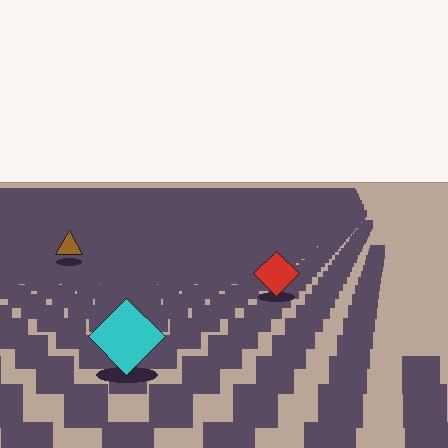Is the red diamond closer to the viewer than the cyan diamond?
No. The cyan diamond is closer — you can tell from the texture gradient: the ground texture is coarser near it.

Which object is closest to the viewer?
The cyan diamond is closest. The texture marks near it are larger and more spread out.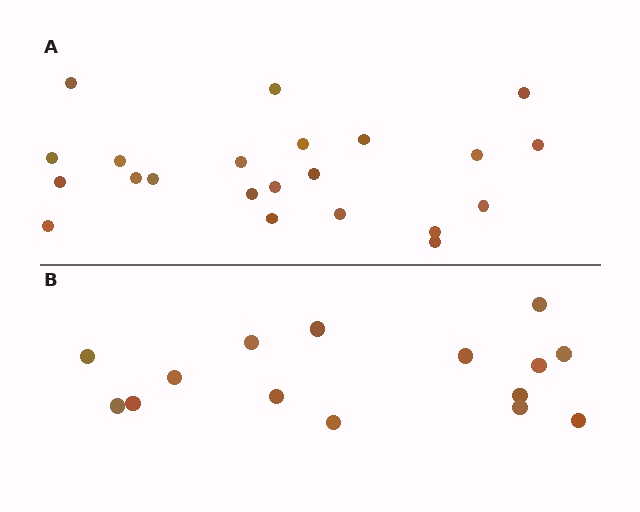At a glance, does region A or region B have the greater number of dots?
Region A (the top region) has more dots.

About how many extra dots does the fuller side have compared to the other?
Region A has roughly 8 or so more dots than region B.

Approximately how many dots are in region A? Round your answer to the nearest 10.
About 20 dots. (The exact count is 22, which rounds to 20.)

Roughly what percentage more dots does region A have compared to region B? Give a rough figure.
About 45% more.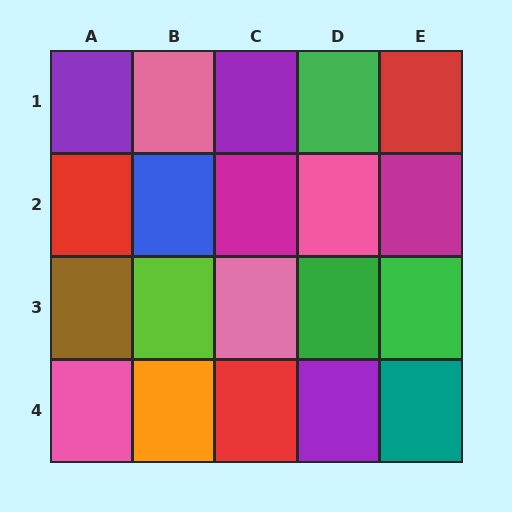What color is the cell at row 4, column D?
Purple.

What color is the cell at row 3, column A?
Brown.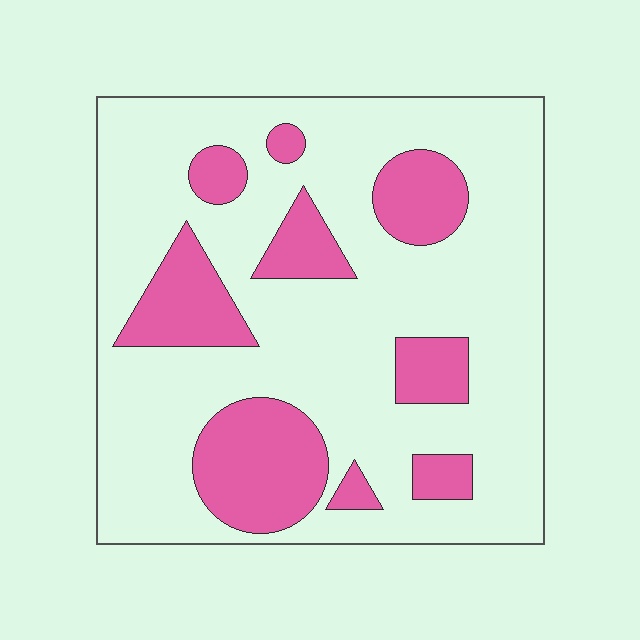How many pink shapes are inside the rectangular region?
9.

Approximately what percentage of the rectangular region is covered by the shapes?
Approximately 25%.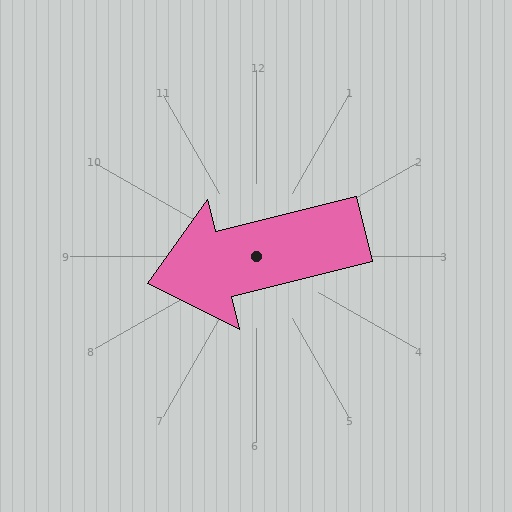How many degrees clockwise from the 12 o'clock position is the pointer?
Approximately 256 degrees.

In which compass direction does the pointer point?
West.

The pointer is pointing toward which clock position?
Roughly 9 o'clock.